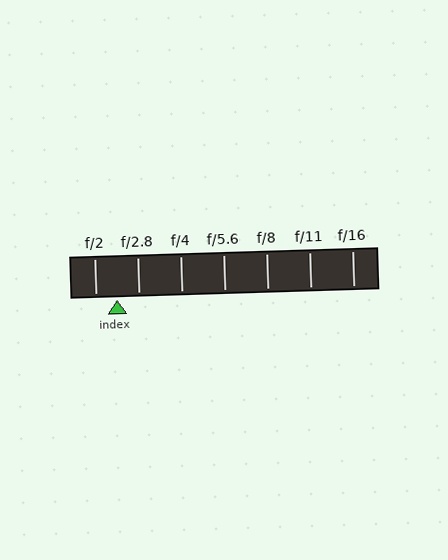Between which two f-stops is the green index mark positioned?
The index mark is between f/2 and f/2.8.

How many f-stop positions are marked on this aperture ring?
There are 7 f-stop positions marked.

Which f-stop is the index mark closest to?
The index mark is closest to f/2.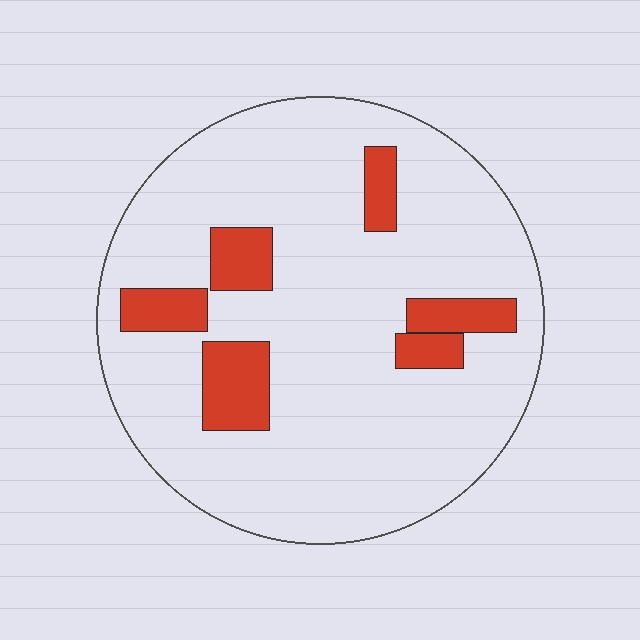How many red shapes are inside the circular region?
6.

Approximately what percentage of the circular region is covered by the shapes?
Approximately 15%.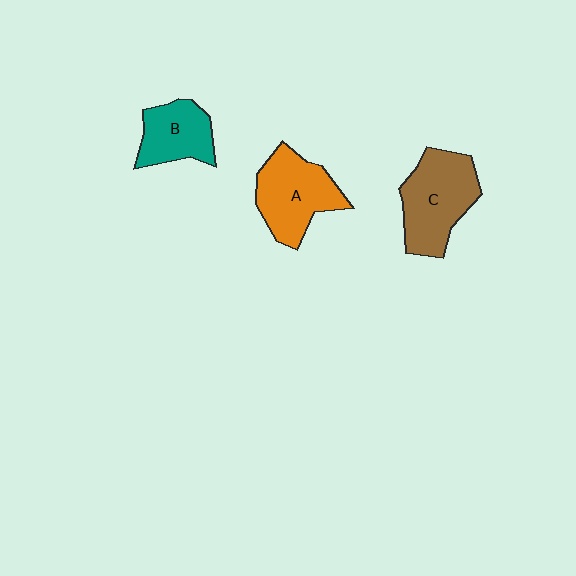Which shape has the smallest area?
Shape B (teal).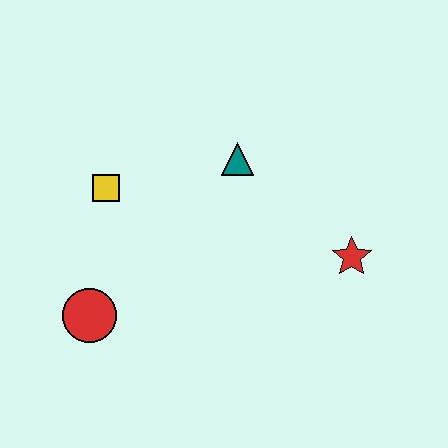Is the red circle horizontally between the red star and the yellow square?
No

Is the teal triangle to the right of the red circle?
Yes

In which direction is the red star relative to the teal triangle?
The red star is to the right of the teal triangle.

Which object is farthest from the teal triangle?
The red circle is farthest from the teal triangle.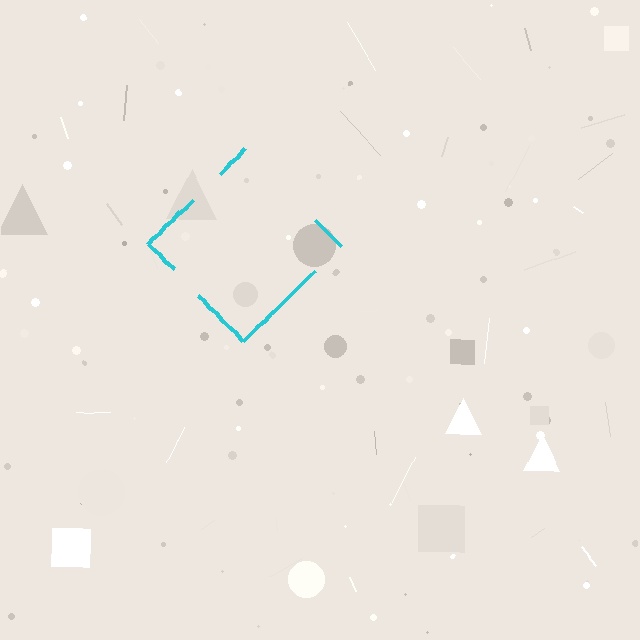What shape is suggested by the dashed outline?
The dashed outline suggests a diamond.